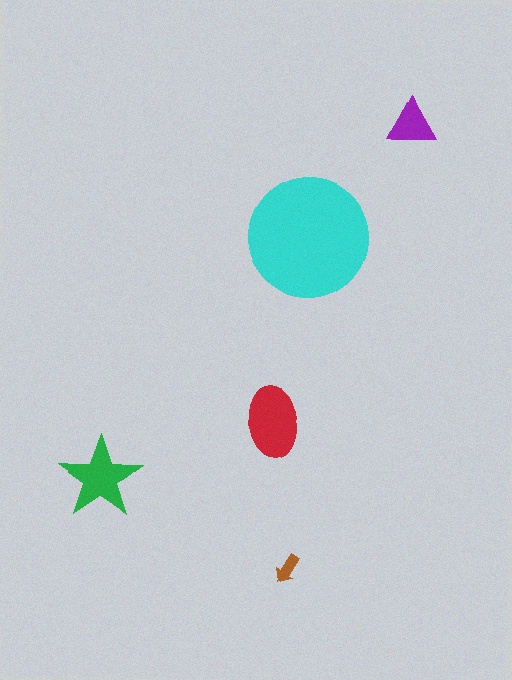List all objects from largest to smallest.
The cyan circle, the red ellipse, the green star, the purple triangle, the brown arrow.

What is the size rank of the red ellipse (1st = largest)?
2nd.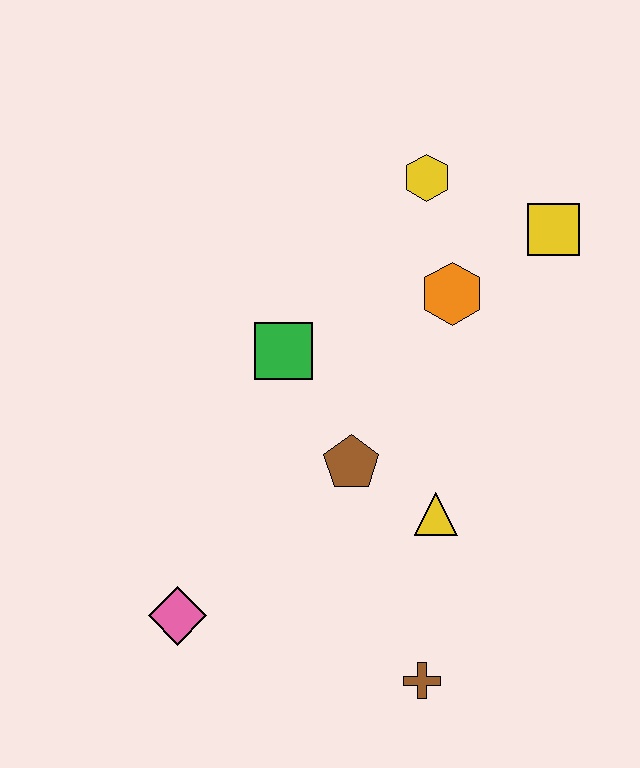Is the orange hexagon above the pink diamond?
Yes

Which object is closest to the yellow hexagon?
The orange hexagon is closest to the yellow hexagon.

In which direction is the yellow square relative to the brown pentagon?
The yellow square is above the brown pentagon.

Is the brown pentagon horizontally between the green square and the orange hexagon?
Yes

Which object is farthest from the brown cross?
The yellow hexagon is farthest from the brown cross.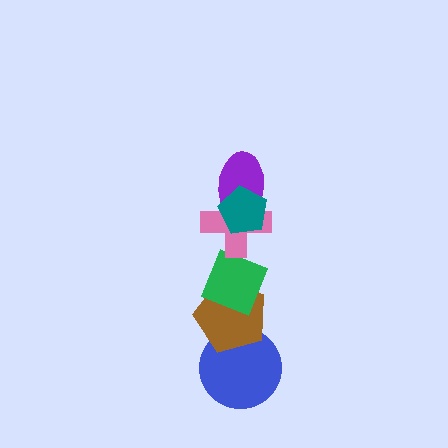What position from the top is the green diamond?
The green diamond is 4th from the top.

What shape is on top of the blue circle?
The brown pentagon is on top of the blue circle.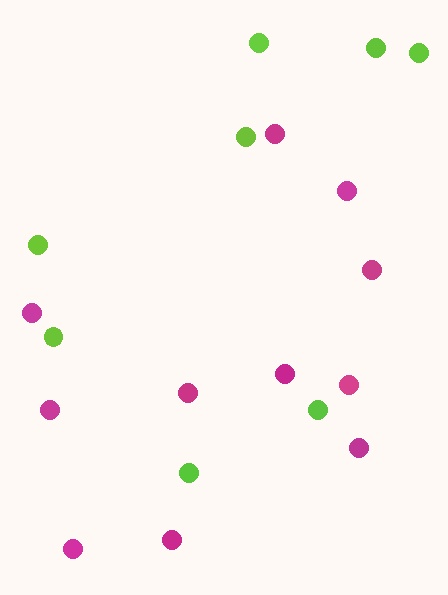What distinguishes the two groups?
There are 2 groups: one group of magenta circles (11) and one group of lime circles (8).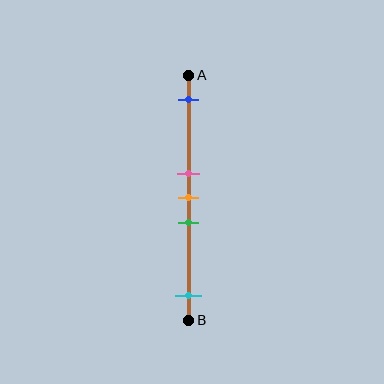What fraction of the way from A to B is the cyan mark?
The cyan mark is approximately 90% (0.9) of the way from A to B.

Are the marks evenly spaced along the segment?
No, the marks are not evenly spaced.